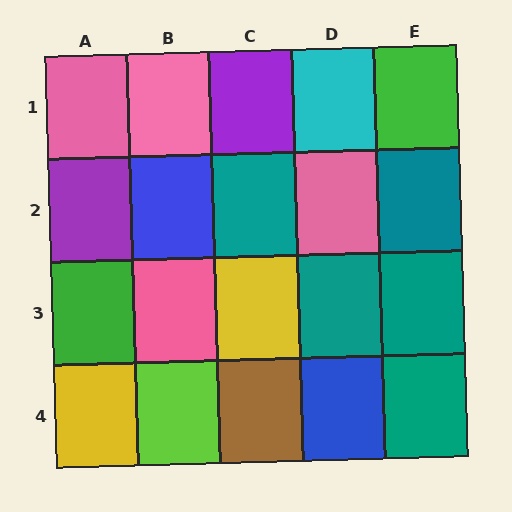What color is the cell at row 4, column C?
Brown.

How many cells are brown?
1 cell is brown.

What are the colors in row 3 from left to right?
Green, pink, yellow, teal, teal.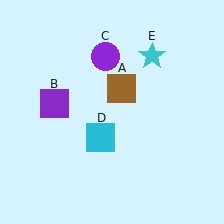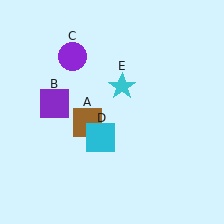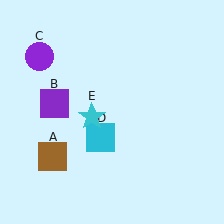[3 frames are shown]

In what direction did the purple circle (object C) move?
The purple circle (object C) moved left.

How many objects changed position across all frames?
3 objects changed position: brown square (object A), purple circle (object C), cyan star (object E).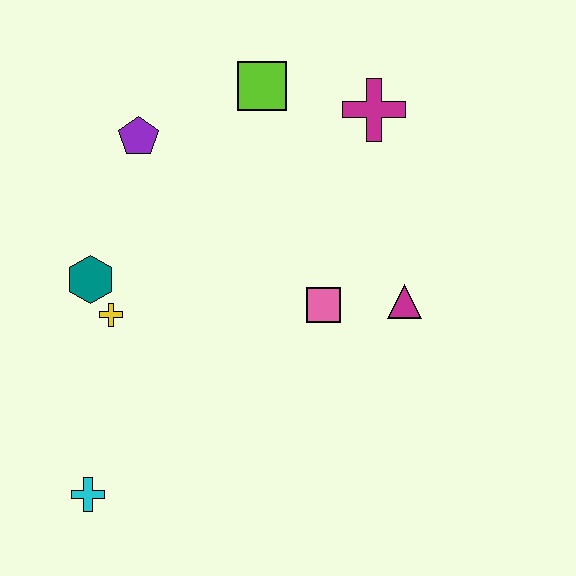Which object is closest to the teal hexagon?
The yellow cross is closest to the teal hexagon.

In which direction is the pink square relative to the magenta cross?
The pink square is below the magenta cross.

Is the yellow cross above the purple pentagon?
No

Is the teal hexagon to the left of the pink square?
Yes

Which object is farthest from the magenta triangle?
The cyan cross is farthest from the magenta triangle.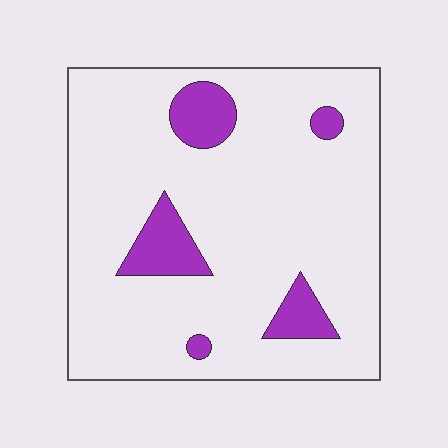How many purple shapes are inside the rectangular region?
5.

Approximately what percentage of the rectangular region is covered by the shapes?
Approximately 10%.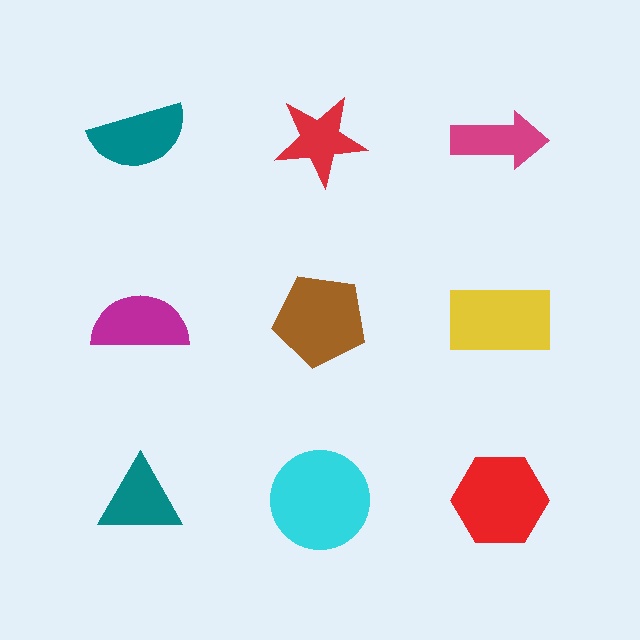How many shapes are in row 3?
3 shapes.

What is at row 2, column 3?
A yellow rectangle.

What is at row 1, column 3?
A magenta arrow.